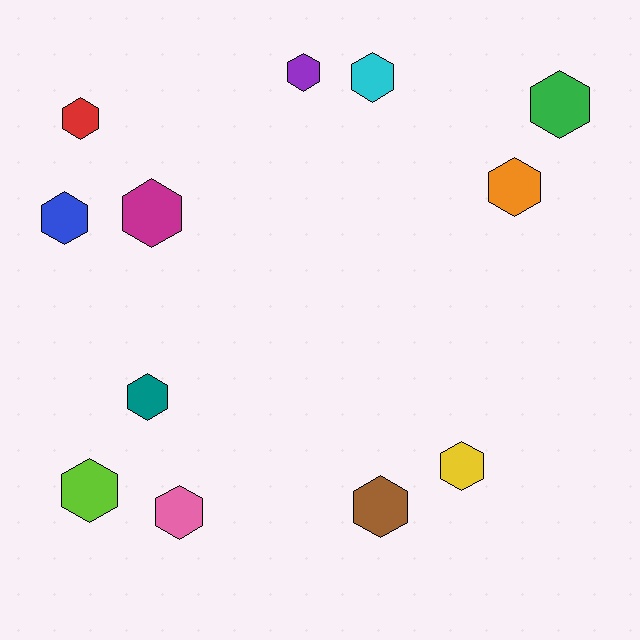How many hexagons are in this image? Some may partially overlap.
There are 12 hexagons.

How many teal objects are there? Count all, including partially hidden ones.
There is 1 teal object.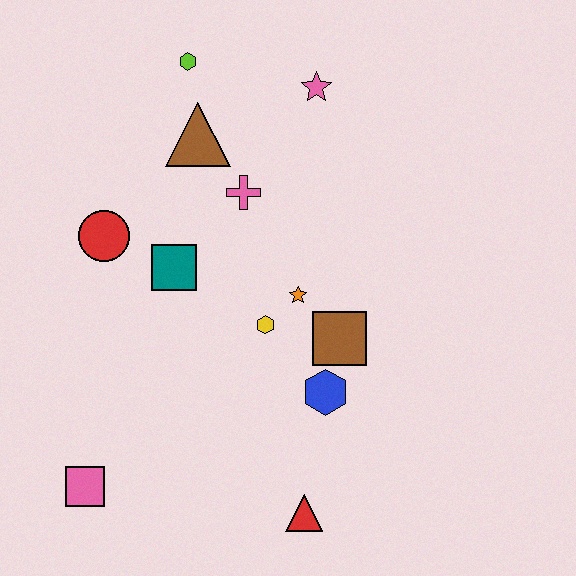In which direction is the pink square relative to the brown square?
The pink square is to the left of the brown square.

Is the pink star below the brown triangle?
No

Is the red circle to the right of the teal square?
No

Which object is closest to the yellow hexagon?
The orange star is closest to the yellow hexagon.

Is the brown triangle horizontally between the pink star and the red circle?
Yes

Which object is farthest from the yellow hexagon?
The lime hexagon is farthest from the yellow hexagon.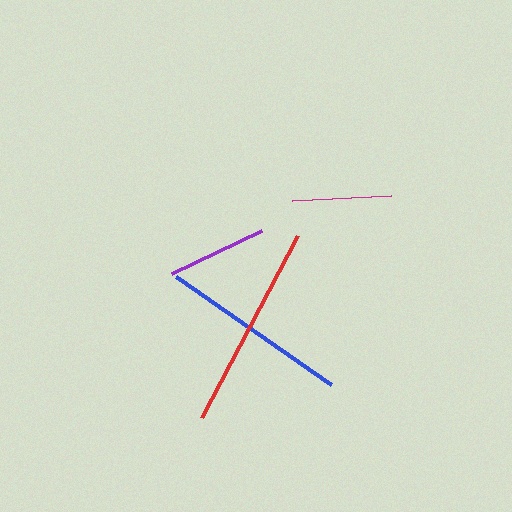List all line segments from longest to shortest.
From longest to shortest: red, blue, purple, magenta.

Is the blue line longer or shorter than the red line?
The red line is longer than the blue line.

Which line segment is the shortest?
The magenta line is the shortest at approximately 99 pixels.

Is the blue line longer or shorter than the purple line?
The blue line is longer than the purple line.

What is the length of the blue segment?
The blue segment is approximately 189 pixels long.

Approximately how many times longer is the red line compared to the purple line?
The red line is approximately 2.1 times the length of the purple line.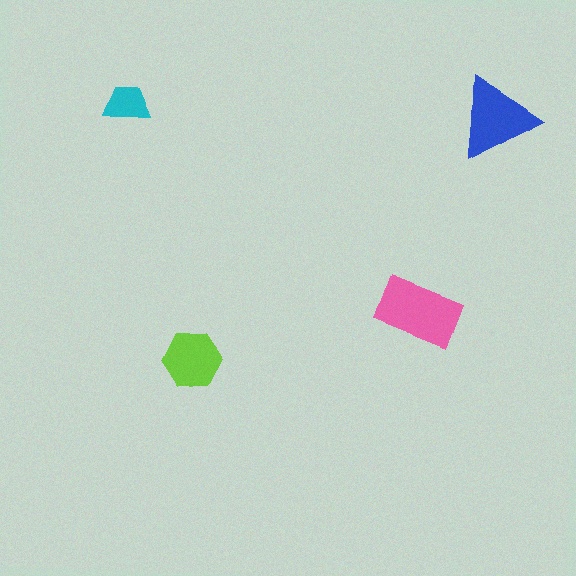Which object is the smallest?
The cyan trapezoid.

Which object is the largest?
The pink rectangle.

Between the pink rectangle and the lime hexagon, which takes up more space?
The pink rectangle.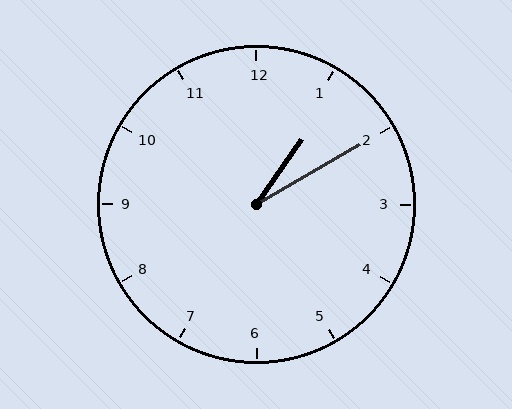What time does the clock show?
1:10.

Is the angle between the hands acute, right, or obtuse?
It is acute.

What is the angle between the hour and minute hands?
Approximately 25 degrees.